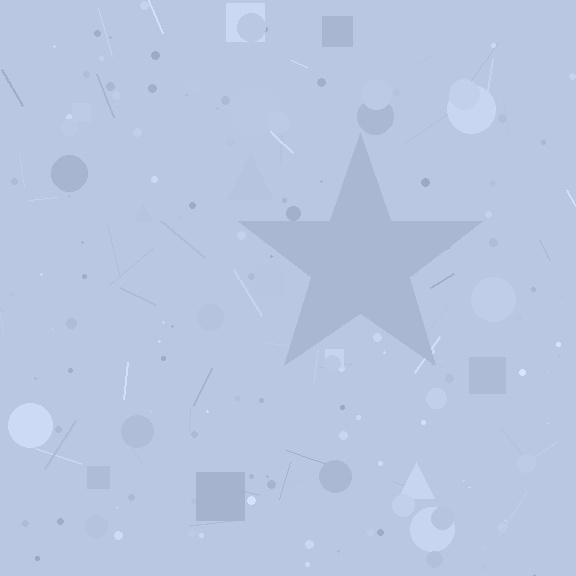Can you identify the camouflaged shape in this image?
The camouflaged shape is a star.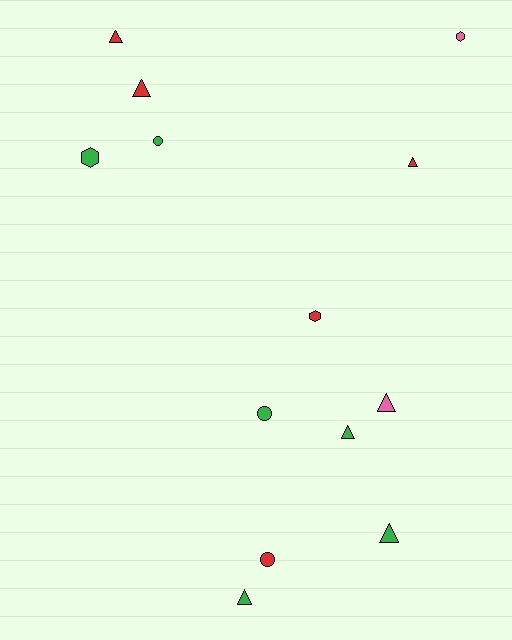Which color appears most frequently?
Green, with 6 objects.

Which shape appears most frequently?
Triangle, with 7 objects.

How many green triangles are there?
There are 3 green triangles.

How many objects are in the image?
There are 13 objects.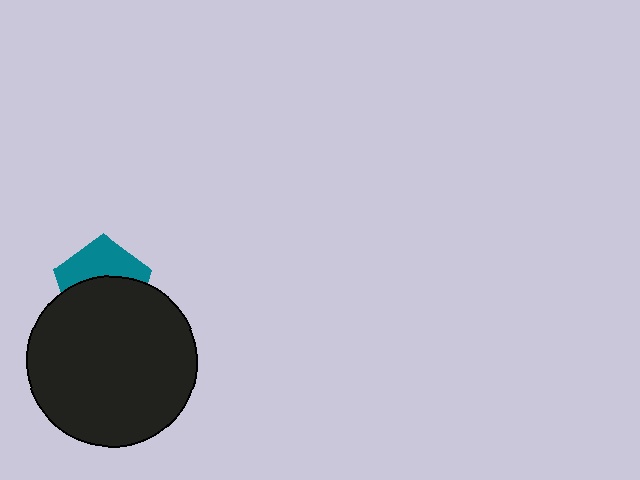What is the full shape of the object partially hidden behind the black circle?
The partially hidden object is a teal pentagon.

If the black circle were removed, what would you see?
You would see the complete teal pentagon.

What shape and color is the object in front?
The object in front is a black circle.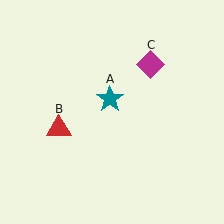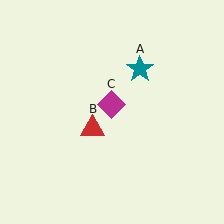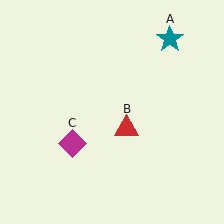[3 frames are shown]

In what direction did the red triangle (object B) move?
The red triangle (object B) moved right.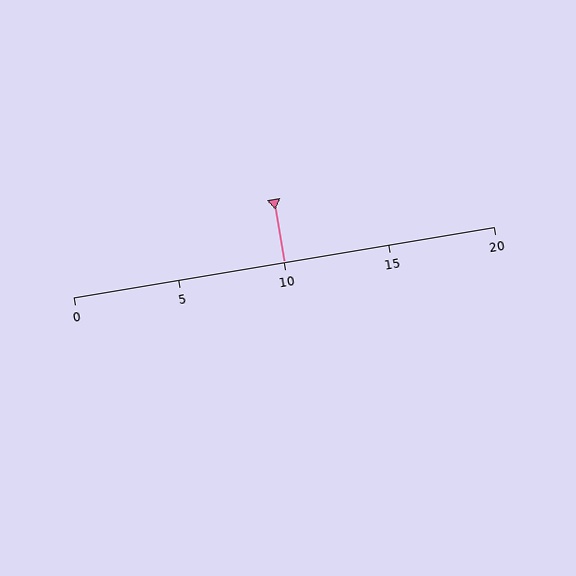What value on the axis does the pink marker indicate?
The marker indicates approximately 10.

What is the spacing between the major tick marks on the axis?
The major ticks are spaced 5 apart.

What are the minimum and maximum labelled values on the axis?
The axis runs from 0 to 20.